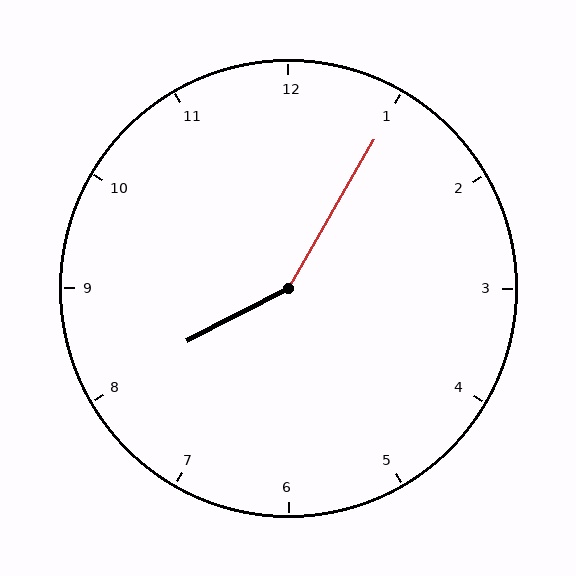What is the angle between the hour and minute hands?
Approximately 148 degrees.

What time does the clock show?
8:05.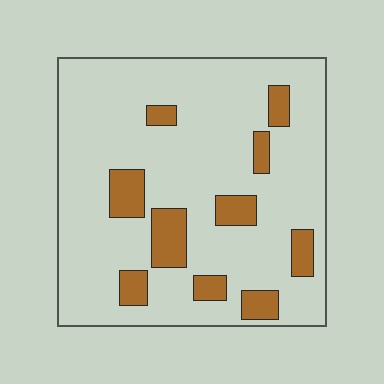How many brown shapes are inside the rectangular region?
10.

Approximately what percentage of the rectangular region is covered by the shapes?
Approximately 15%.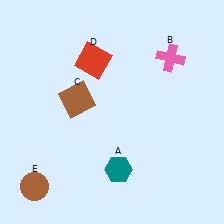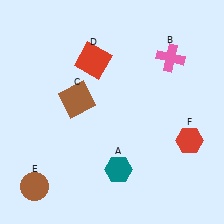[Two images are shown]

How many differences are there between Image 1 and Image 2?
There is 1 difference between the two images.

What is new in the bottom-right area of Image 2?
A red hexagon (F) was added in the bottom-right area of Image 2.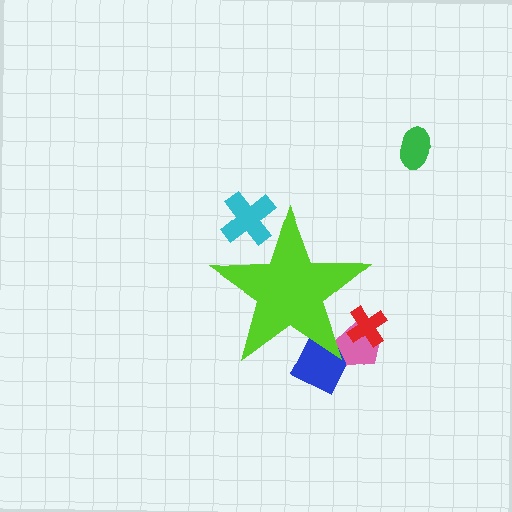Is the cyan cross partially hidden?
Yes, the cyan cross is partially hidden behind the lime star.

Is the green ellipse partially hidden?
No, the green ellipse is fully visible.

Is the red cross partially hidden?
Yes, the red cross is partially hidden behind the lime star.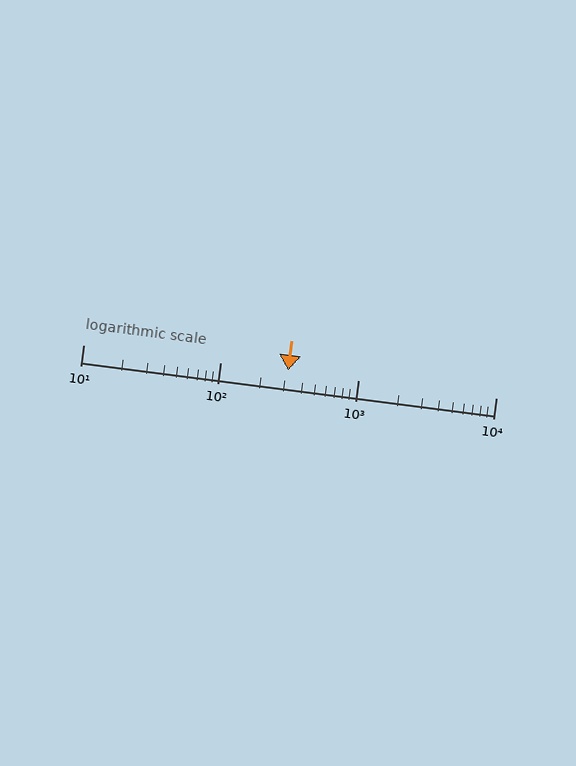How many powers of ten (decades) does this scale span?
The scale spans 3 decades, from 10 to 10000.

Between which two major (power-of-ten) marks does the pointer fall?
The pointer is between 100 and 1000.